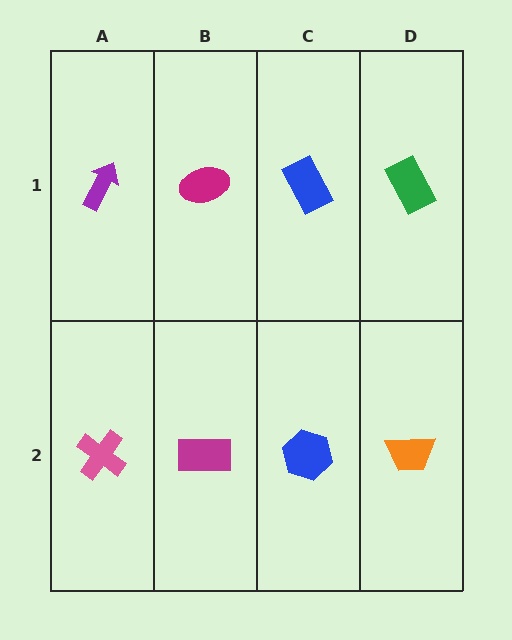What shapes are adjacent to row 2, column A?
A purple arrow (row 1, column A), a magenta rectangle (row 2, column B).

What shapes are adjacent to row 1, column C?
A blue hexagon (row 2, column C), a magenta ellipse (row 1, column B), a green rectangle (row 1, column D).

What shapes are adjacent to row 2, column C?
A blue rectangle (row 1, column C), a magenta rectangle (row 2, column B), an orange trapezoid (row 2, column D).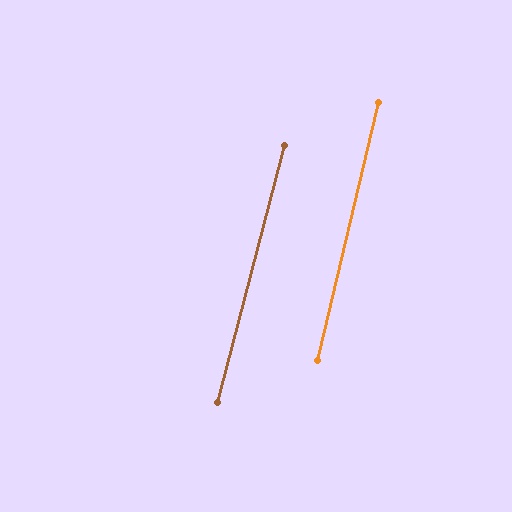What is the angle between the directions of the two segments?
Approximately 1 degree.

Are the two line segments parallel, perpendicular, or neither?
Parallel — their directions differ by only 1.4°.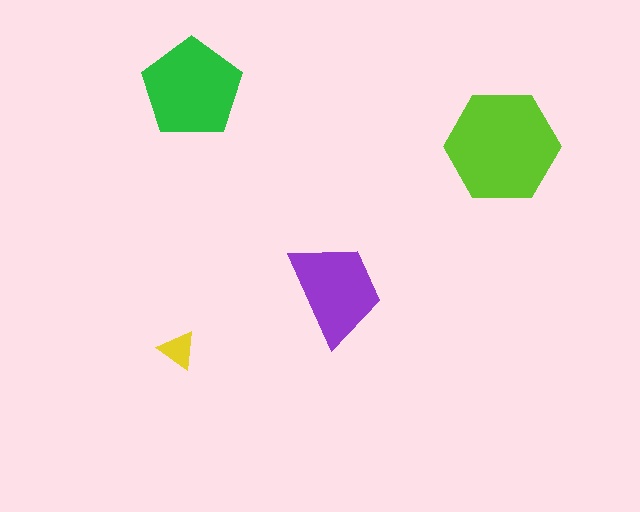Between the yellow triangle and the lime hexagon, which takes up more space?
The lime hexagon.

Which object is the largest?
The lime hexagon.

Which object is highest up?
The green pentagon is topmost.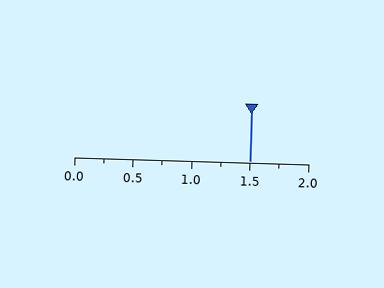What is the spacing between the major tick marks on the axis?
The major ticks are spaced 0.5 apart.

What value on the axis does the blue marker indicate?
The marker indicates approximately 1.5.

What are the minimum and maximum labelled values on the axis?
The axis runs from 0.0 to 2.0.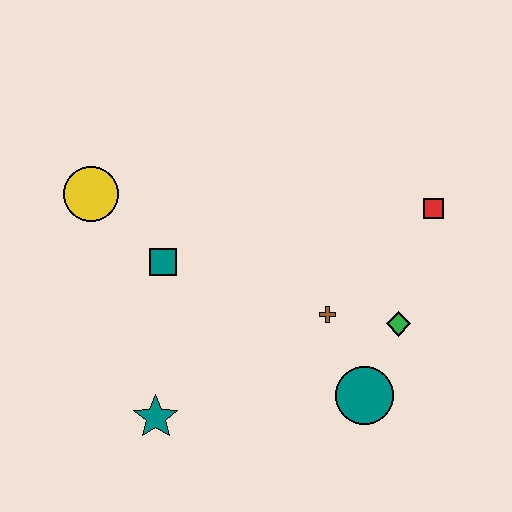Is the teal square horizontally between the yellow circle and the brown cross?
Yes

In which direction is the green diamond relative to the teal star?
The green diamond is to the right of the teal star.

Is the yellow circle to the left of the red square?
Yes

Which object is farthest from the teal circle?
The yellow circle is farthest from the teal circle.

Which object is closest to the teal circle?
The green diamond is closest to the teal circle.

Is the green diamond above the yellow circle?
No